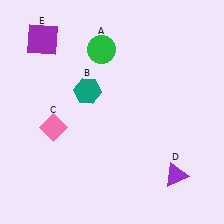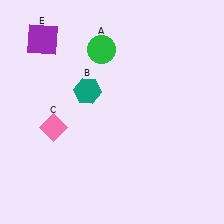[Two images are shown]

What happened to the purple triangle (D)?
The purple triangle (D) was removed in Image 2. It was in the bottom-right area of Image 1.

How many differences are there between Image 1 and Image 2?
There is 1 difference between the two images.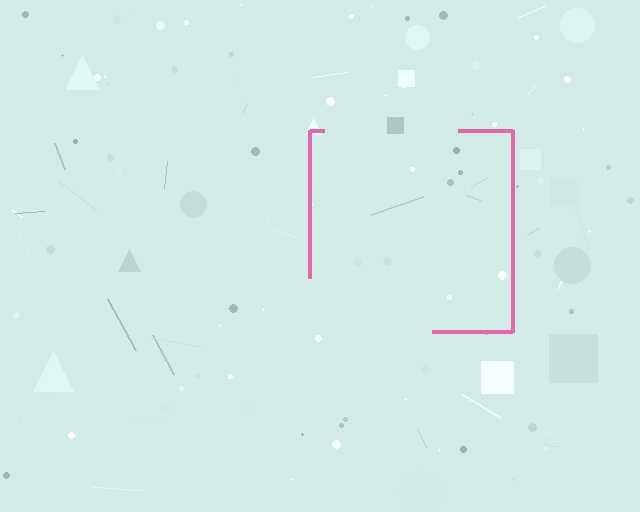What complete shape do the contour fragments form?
The contour fragments form a square.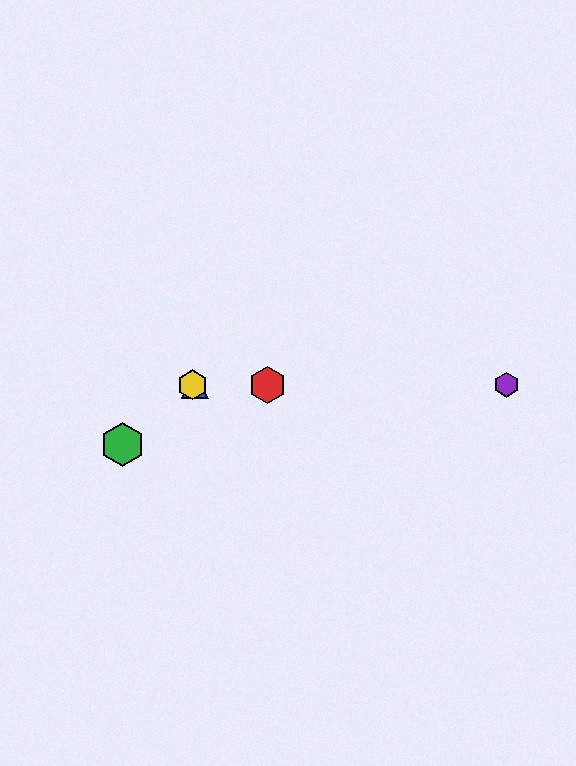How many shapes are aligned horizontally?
4 shapes (the red hexagon, the blue triangle, the yellow hexagon, the purple hexagon) are aligned horizontally.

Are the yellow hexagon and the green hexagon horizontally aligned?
No, the yellow hexagon is at y≈385 and the green hexagon is at y≈444.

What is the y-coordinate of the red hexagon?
The red hexagon is at y≈385.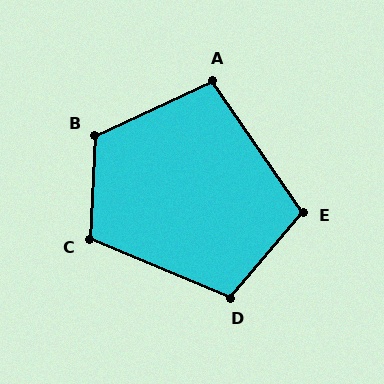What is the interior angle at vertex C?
Approximately 110 degrees (obtuse).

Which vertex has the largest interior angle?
B, at approximately 117 degrees.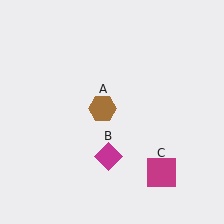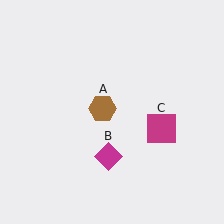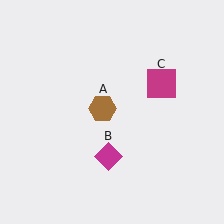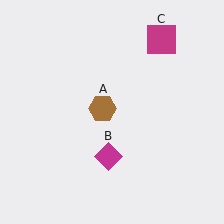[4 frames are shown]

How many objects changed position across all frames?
1 object changed position: magenta square (object C).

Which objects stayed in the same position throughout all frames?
Brown hexagon (object A) and magenta diamond (object B) remained stationary.